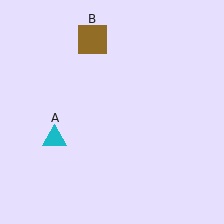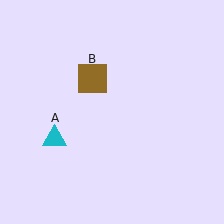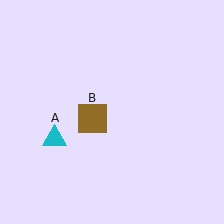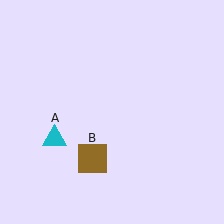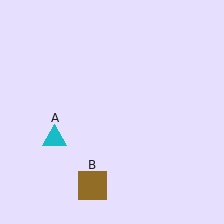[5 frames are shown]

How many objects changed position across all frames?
1 object changed position: brown square (object B).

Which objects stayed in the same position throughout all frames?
Cyan triangle (object A) remained stationary.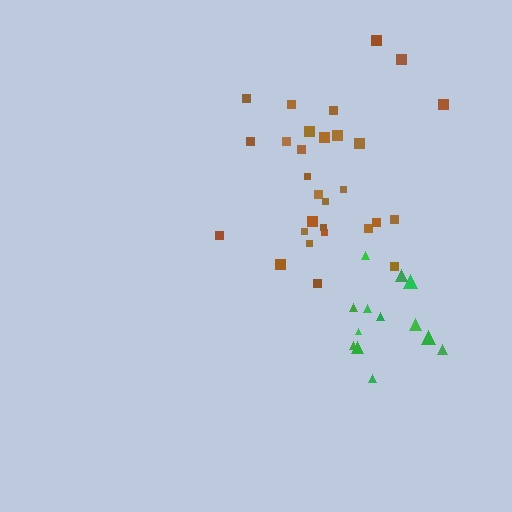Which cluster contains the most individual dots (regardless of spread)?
Brown (29).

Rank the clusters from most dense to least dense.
green, brown.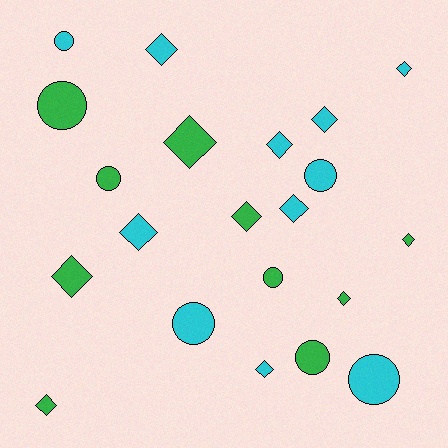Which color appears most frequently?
Cyan, with 11 objects.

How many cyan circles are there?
There are 4 cyan circles.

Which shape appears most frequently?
Diamond, with 13 objects.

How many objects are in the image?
There are 21 objects.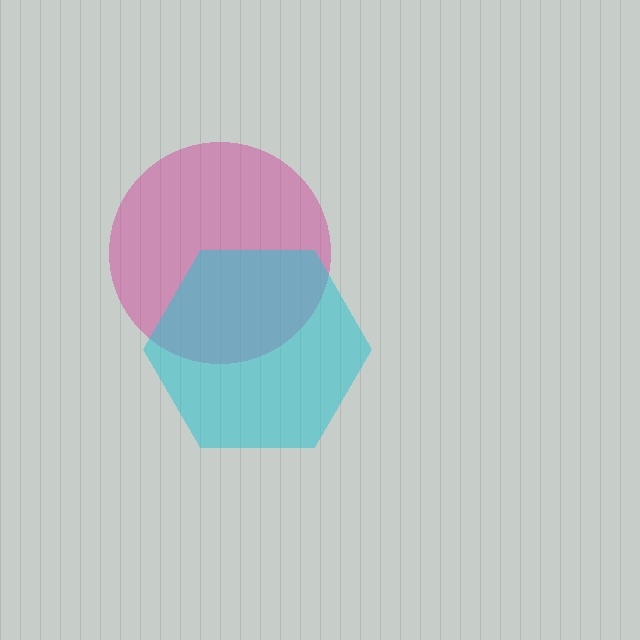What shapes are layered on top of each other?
The layered shapes are: a magenta circle, a cyan hexagon.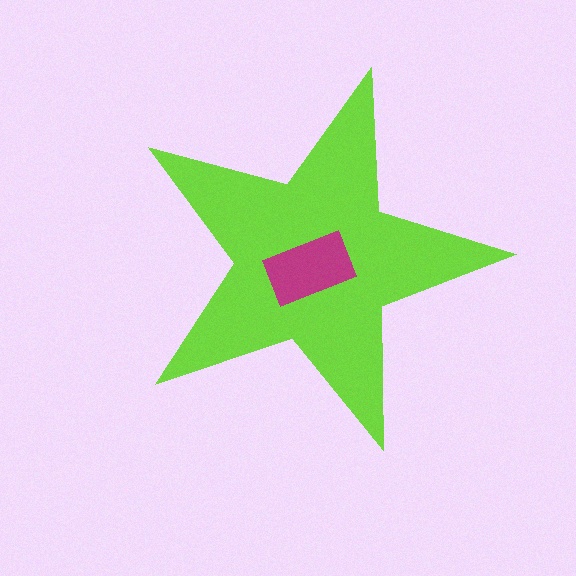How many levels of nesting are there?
2.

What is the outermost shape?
The lime star.